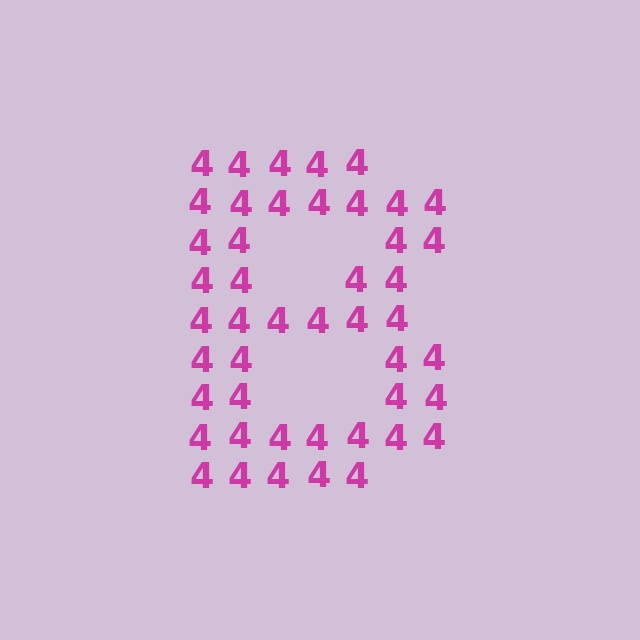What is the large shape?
The large shape is the letter B.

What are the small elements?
The small elements are digit 4's.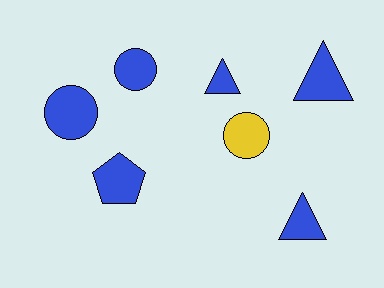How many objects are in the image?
There are 7 objects.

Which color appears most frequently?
Blue, with 6 objects.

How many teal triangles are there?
There are no teal triangles.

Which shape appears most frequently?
Triangle, with 3 objects.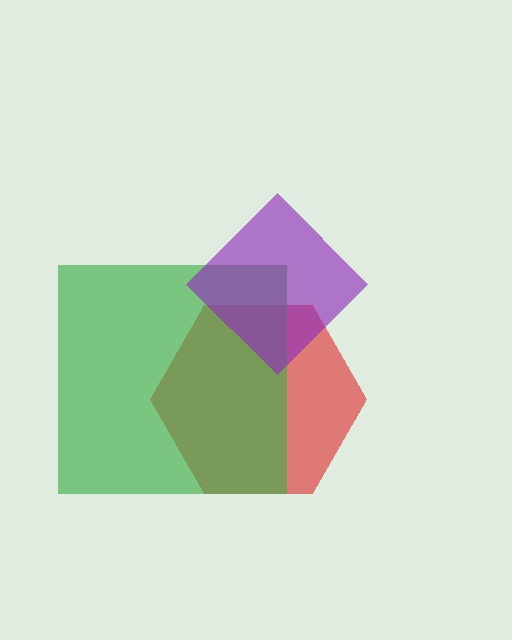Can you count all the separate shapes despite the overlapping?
Yes, there are 3 separate shapes.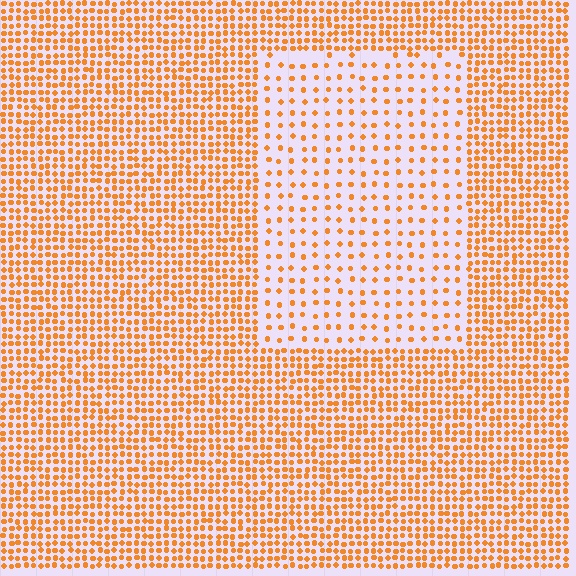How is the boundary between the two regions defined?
The boundary is defined by a change in element density (approximately 2.6x ratio). All elements are the same color, size, and shape.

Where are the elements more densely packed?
The elements are more densely packed outside the rectangle boundary.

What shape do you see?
I see a rectangle.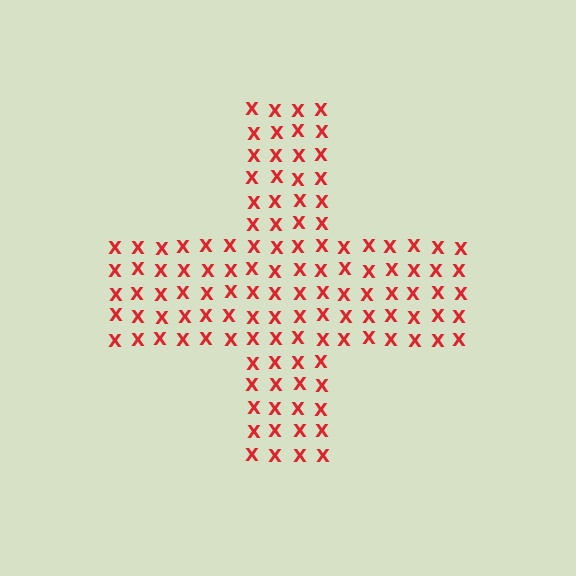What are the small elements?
The small elements are letter X's.